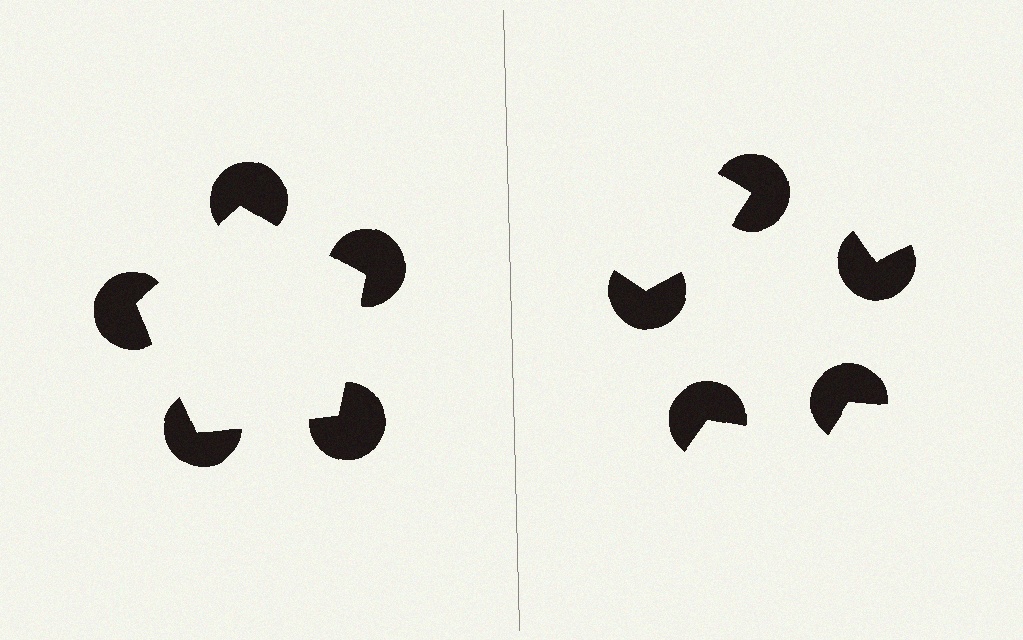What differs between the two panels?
The pac-man discs are positioned identically on both sides; only the wedge orientations differ. On the left they align to a pentagon; on the right they are misaligned.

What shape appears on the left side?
An illusory pentagon.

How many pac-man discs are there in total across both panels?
10 — 5 on each side.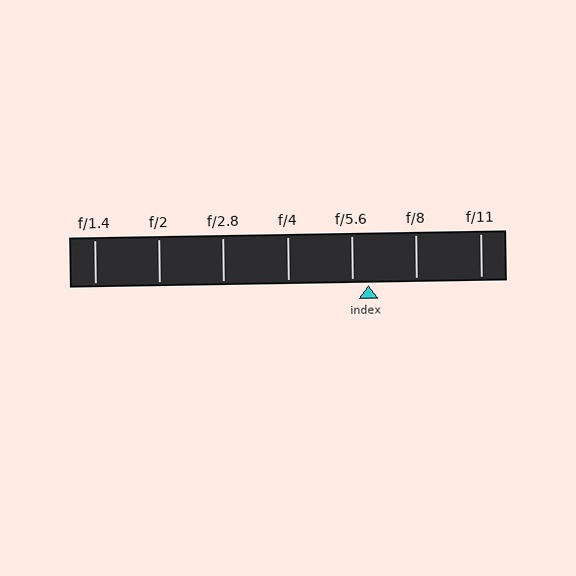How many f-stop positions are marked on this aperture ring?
There are 7 f-stop positions marked.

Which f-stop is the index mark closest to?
The index mark is closest to f/5.6.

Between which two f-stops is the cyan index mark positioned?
The index mark is between f/5.6 and f/8.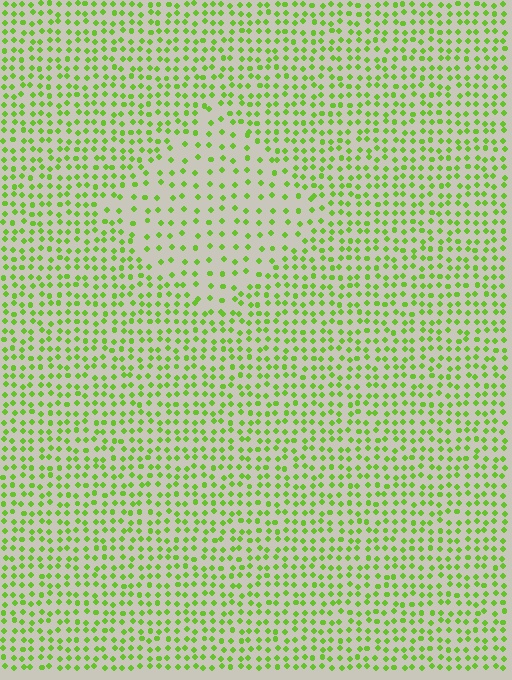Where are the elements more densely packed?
The elements are more densely packed outside the diamond boundary.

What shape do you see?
I see a diamond.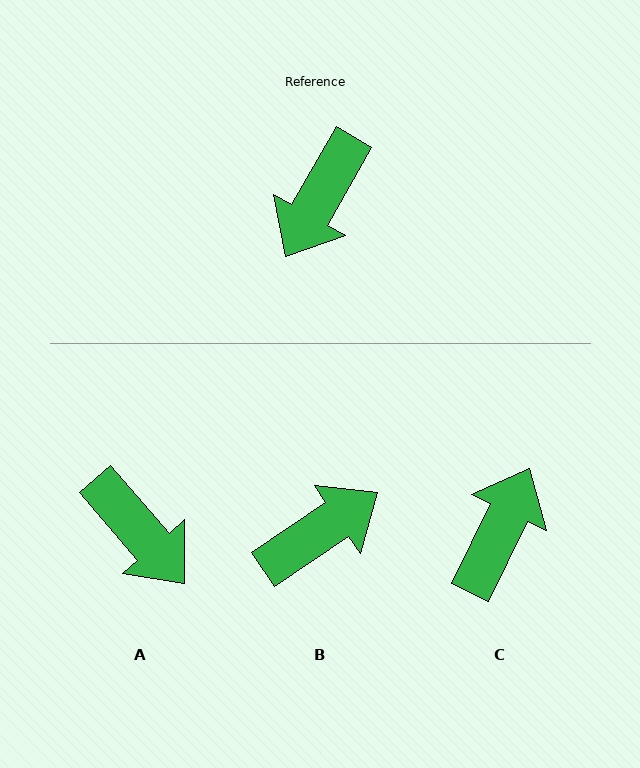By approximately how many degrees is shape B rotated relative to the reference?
Approximately 153 degrees counter-clockwise.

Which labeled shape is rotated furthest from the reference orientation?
C, about 176 degrees away.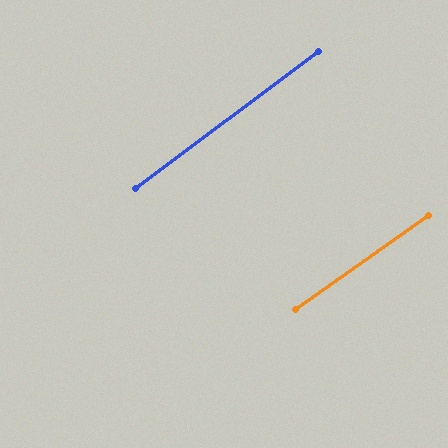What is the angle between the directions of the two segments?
Approximately 2 degrees.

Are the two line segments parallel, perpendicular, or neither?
Parallel — their directions differ by only 1.7°.